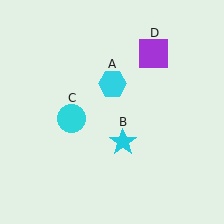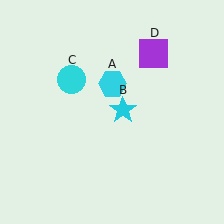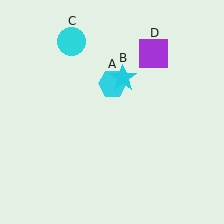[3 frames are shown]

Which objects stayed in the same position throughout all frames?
Cyan hexagon (object A) and purple square (object D) remained stationary.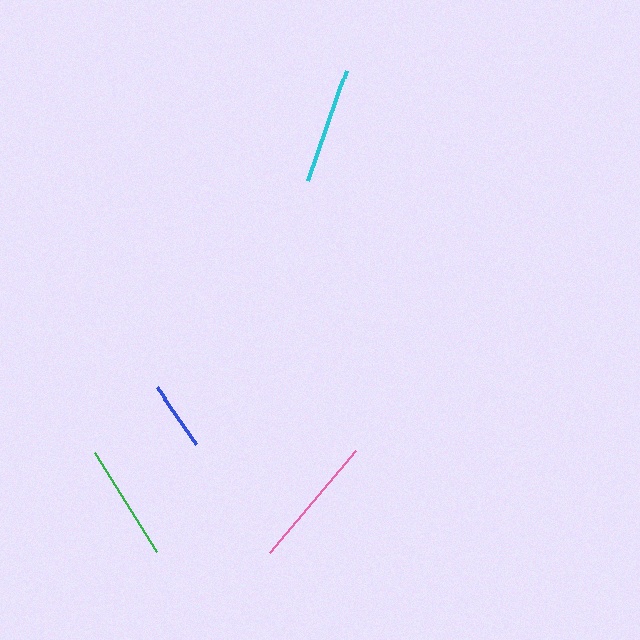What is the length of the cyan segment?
The cyan segment is approximately 117 pixels long.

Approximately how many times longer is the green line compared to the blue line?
The green line is approximately 1.7 times the length of the blue line.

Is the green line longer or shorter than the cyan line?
The cyan line is longer than the green line.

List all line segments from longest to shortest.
From longest to shortest: pink, cyan, green, blue.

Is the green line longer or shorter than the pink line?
The pink line is longer than the green line.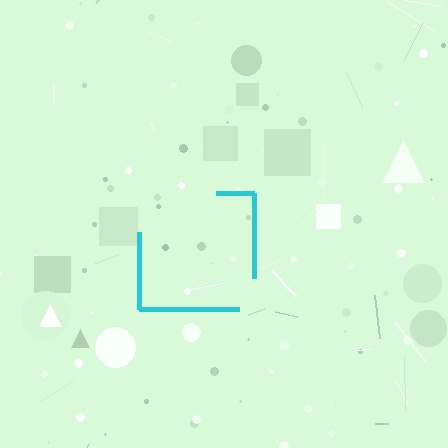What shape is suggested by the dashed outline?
The dashed outline suggests a square.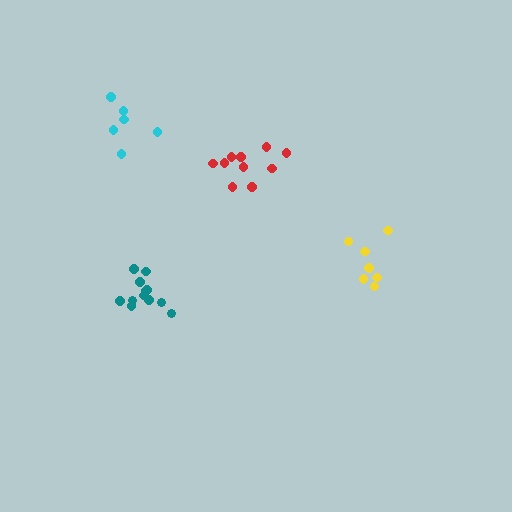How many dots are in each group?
Group 1: 12 dots, Group 2: 10 dots, Group 3: 7 dots, Group 4: 6 dots (35 total).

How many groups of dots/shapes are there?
There are 4 groups.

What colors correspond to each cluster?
The clusters are colored: teal, red, yellow, cyan.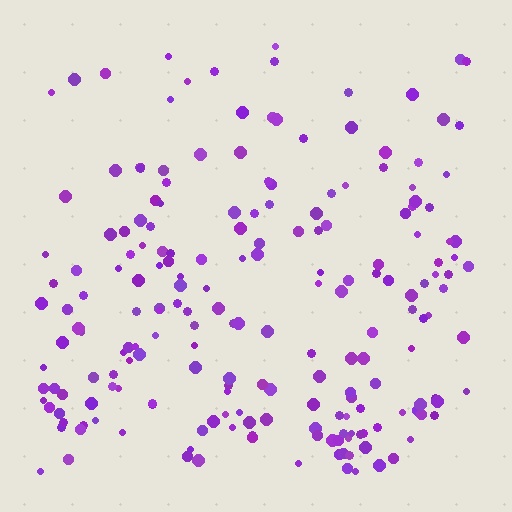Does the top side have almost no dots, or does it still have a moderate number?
Still a moderate number, just noticeably fewer than the bottom.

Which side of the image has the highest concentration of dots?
The bottom.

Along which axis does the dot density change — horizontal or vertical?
Vertical.